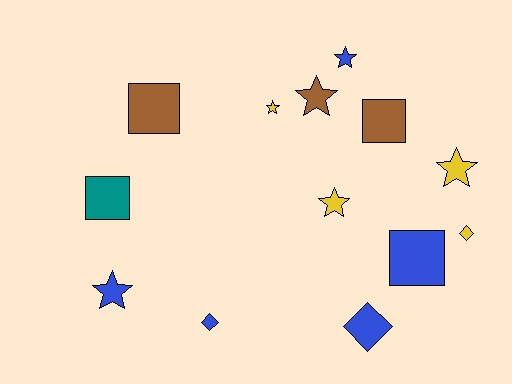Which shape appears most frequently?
Star, with 6 objects.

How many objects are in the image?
There are 13 objects.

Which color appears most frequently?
Blue, with 5 objects.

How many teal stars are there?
There are no teal stars.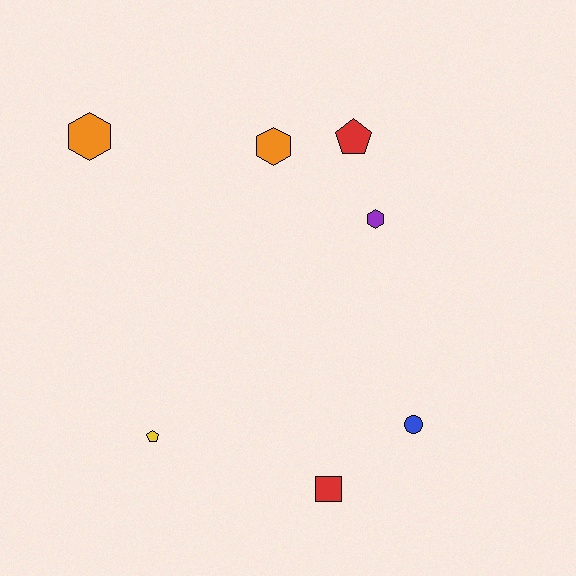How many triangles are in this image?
There are no triangles.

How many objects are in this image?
There are 7 objects.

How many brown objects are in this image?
There are no brown objects.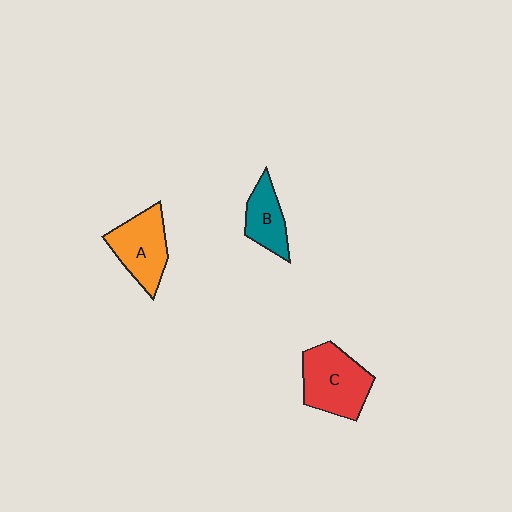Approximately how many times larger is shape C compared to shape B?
Approximately 1.6 times.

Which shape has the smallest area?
Shape B (teal).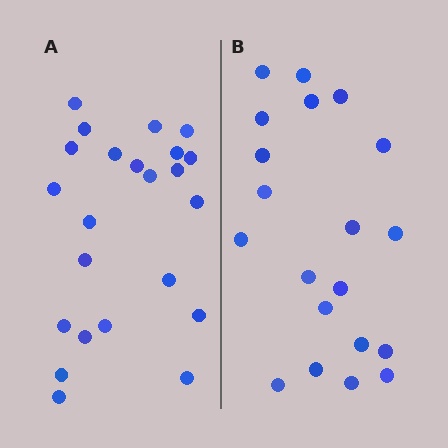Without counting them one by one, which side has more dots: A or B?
Region A (the left region) has more dots.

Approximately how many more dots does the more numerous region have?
Region A has just a few more — roughly 2 or 3 more dots than region B.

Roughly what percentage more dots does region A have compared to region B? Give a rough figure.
About 15% more.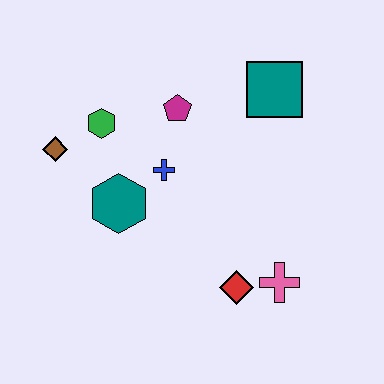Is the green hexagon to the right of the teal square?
No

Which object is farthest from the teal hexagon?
The teal square is farthest from the teal hexagon.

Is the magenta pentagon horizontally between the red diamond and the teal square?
No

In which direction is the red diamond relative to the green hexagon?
The red diamond is below the green hexagon.